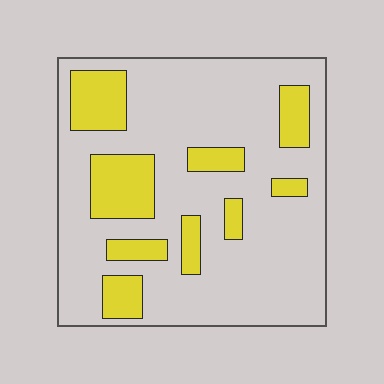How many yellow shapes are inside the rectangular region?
9.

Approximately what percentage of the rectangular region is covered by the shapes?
Approximately 25%.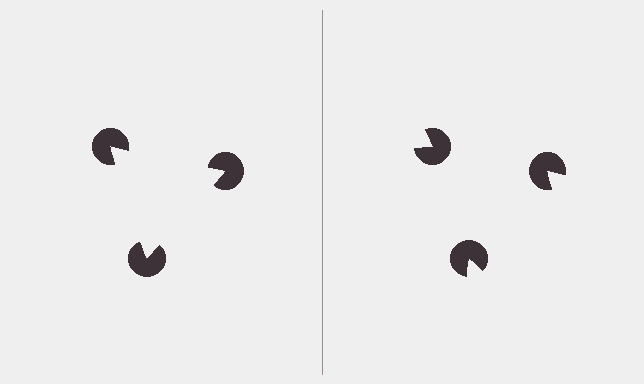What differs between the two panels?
The pac-man discs are positioned identically on both sides; only the wedge orientations differ. On the left they align to a triangle; on the right they are misaligned.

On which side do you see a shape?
An illusory triangle appears on the left side. On the right side the wedge cuts are rotated, so no coherent shape forms.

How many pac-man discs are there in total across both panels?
6 — 3 on each side.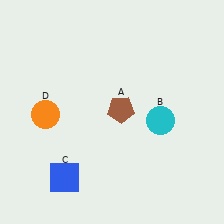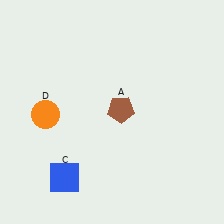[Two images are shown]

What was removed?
The cyan circle (B) was removed in Image 2.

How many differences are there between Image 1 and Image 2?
There is 1 difference between the two images.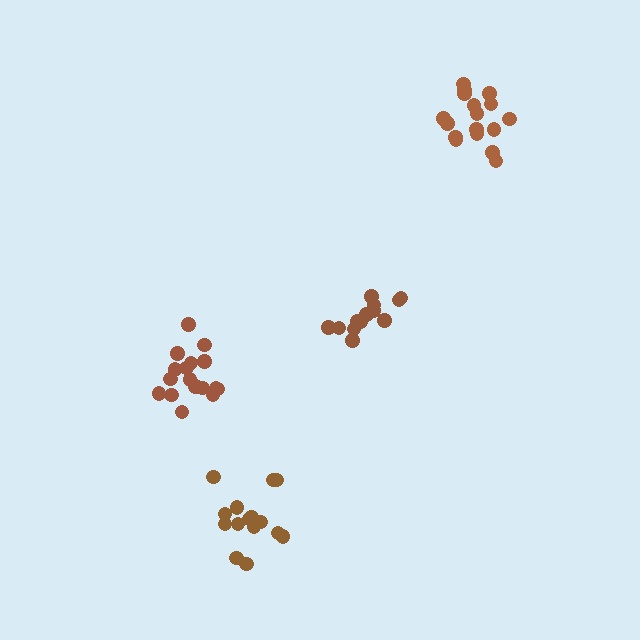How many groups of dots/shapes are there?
There are 4 groups.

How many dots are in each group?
Group 1: 13 dots, Group 2: 17 dots, Group 3: 17 dots, Group 4: 15 dots (62 total).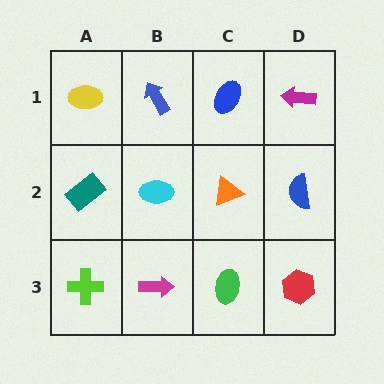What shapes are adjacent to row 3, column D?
A blue semicircle (row 2, column D), a green ellipse (row 3, column C).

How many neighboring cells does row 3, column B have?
3.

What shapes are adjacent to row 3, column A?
A teal rectangle (row 2, column A), a magenta arrow (row 3, column B).